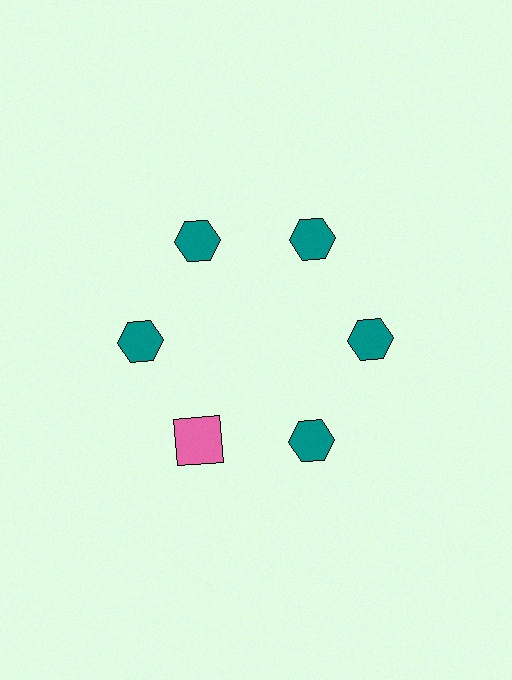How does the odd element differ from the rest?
It differs in both color (pink instead of teal) and shape (square instead of hexagon).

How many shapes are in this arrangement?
There are 6 shapes arranged in a ring pattern.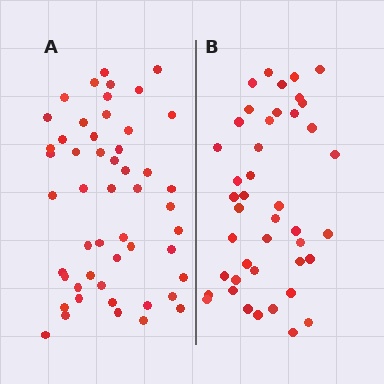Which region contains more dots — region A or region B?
Region A (the left region) has more dots.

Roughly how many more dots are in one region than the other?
Region A has roughly 8 or so more dots than region B.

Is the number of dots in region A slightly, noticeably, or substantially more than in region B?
Region A has only slightly more — the two regions are fairly close. The ratio is roughly 1.2 to 1.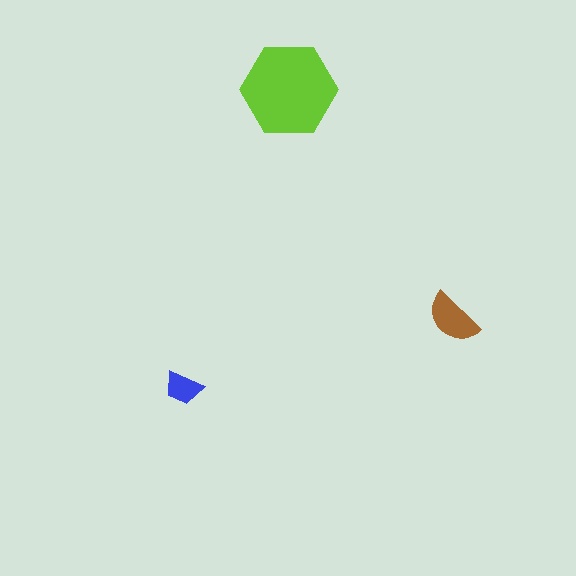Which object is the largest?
The lime hexagon.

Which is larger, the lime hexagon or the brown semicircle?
The lime hexagon.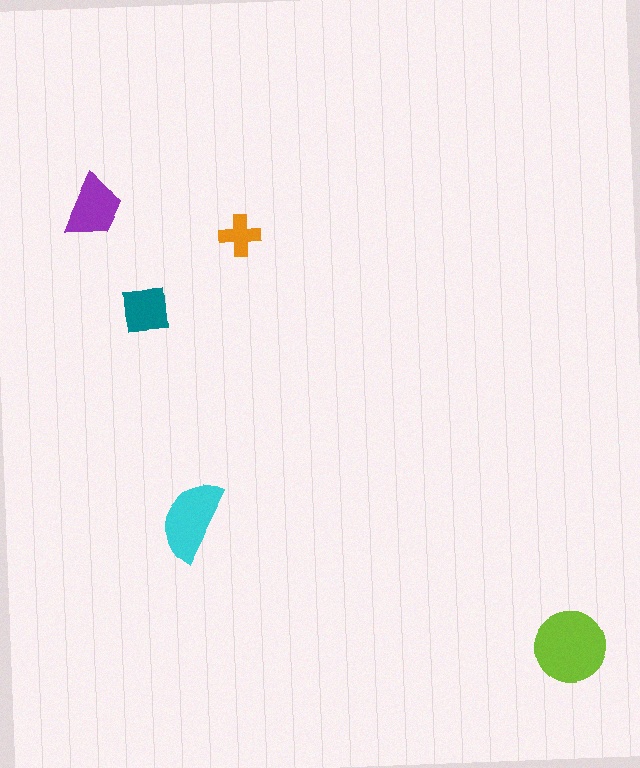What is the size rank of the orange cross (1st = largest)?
5th.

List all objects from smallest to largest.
The orange cross, the teal square, the purple trapezoid, the cyan semicircle, the lime circle.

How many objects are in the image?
There are 5 objects in the image.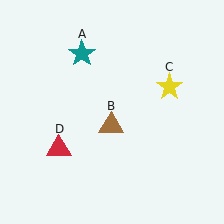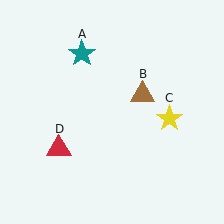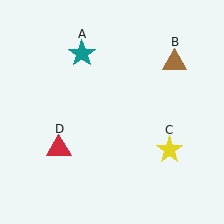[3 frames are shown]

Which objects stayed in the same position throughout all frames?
Teal star (object A) and red triangle (object D) remained stationary.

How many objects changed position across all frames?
2 objects changed position: brown triangle (object B), yellow star (object C).